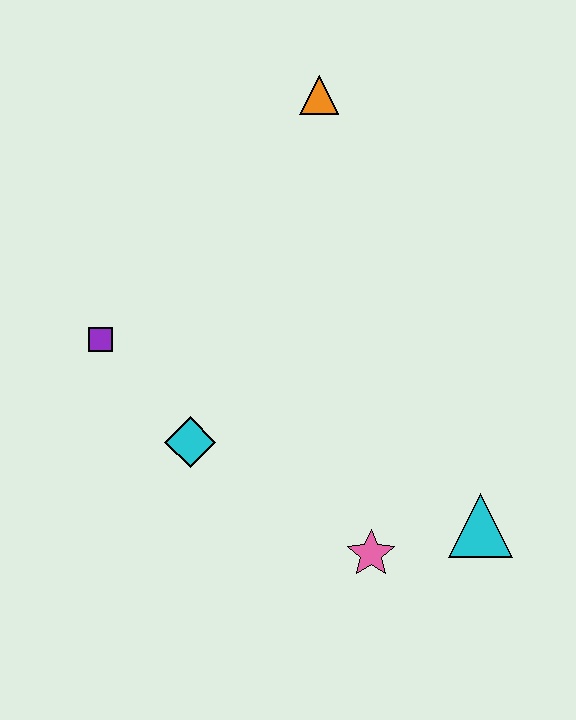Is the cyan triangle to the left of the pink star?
No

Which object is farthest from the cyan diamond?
The orange triangle is farthest from the cyan diamond.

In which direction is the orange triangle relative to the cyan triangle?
The orange triangle is above the cyan triangle.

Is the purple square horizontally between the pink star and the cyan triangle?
No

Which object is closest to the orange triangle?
The purple square is closest to the orange triangle.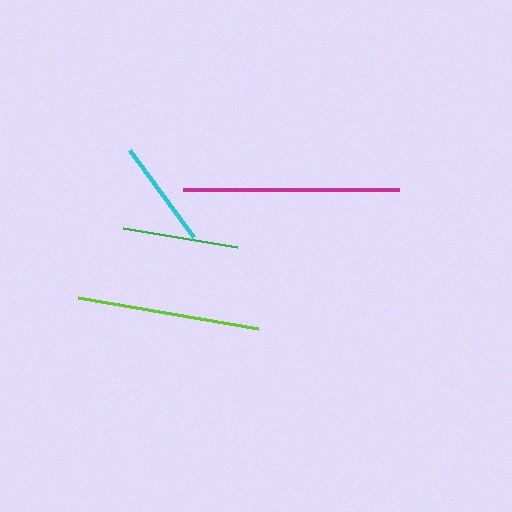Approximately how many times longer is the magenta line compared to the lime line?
The magenta line is approximately 1.2 times the length of the lime line.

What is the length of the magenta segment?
The magenta segment is approximately 216 pixels long.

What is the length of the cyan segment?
The cyan segment is approximately 108 pixels long.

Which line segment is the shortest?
The cyan line is the shortest at approximately 108 pixels.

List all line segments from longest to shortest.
From longest to shortest: magenta, lime, green, cyan.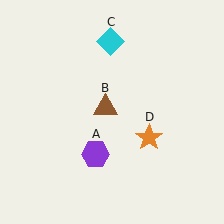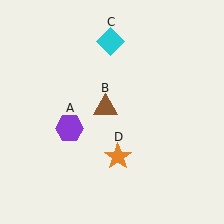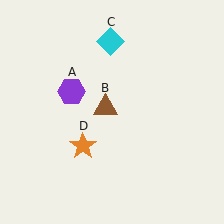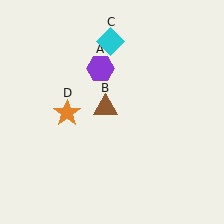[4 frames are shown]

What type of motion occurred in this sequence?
The purple hexagon (object A), orange star (object D) rotated clockwise around the center of the scene.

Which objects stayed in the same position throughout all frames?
Brown triangle (object B) and cyan diamond (object C) remained stationary.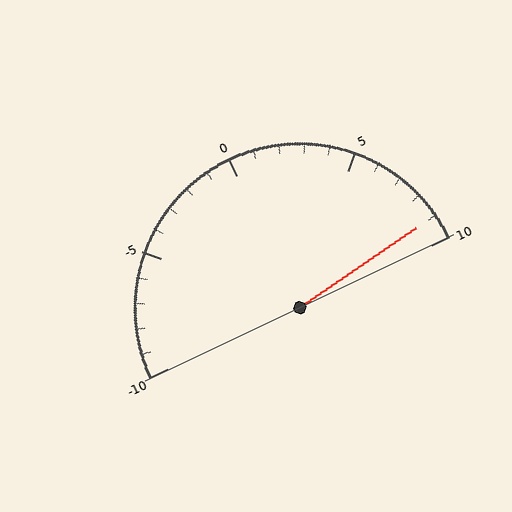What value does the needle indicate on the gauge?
The needle indicates approximately 9.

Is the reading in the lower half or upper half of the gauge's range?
The reading is in the upper half of the range (-10 to 10).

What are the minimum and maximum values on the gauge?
The gauge ranges from -10 to 10.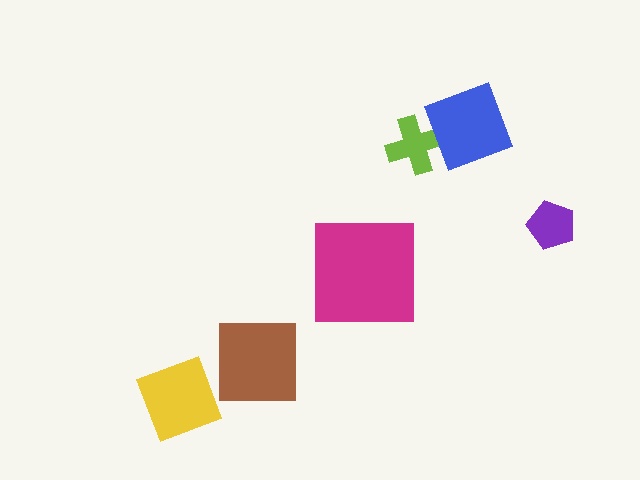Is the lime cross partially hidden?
Yes, it is partially covered by another shape.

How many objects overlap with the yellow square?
0 objects overlap with the yellow square.